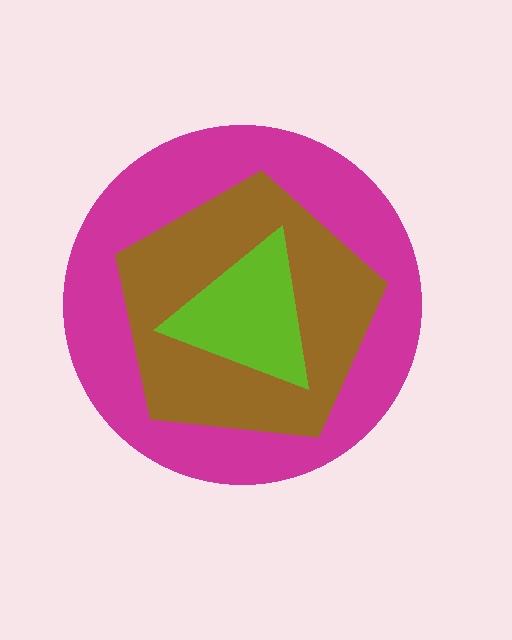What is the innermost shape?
The lime triangle.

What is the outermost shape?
The magenta circle.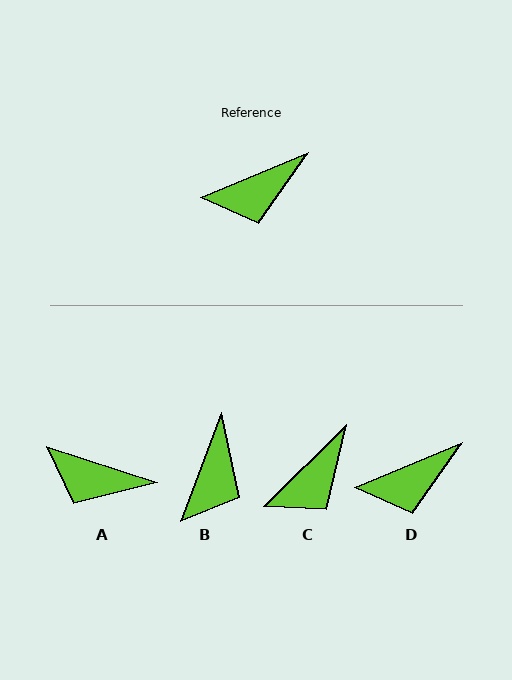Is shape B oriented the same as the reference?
No, it is off by about 47 degrees.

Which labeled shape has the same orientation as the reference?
D.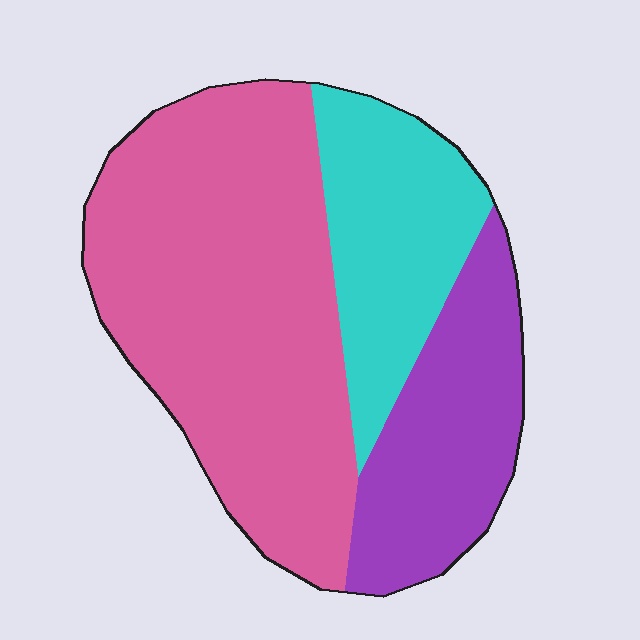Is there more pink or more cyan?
Pink.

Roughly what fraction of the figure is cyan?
Cyan takes up about one fifth (1/5) of the figure.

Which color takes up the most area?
Pink, at roughly 55%.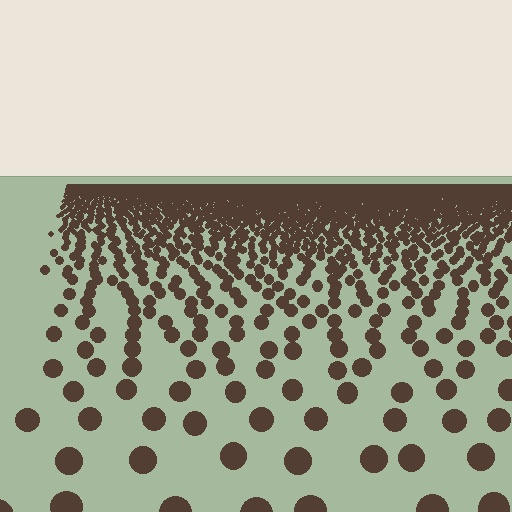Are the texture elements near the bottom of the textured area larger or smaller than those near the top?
Larger. Near the bottom, elements are closer to the viewer and appear at a bigger on-screen size.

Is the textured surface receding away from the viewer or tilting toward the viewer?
The surface is receding away from the viewer. Texture elements get smaller and denser toward the top.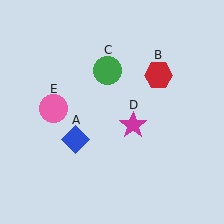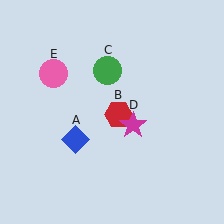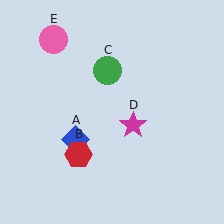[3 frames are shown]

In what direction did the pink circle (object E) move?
The pink circle (object E) moved up.